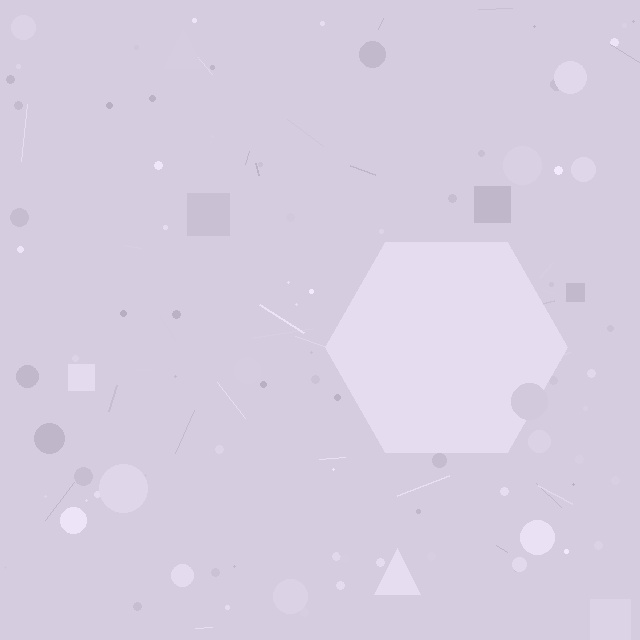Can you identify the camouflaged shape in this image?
The camouflaged shape is a hexagon.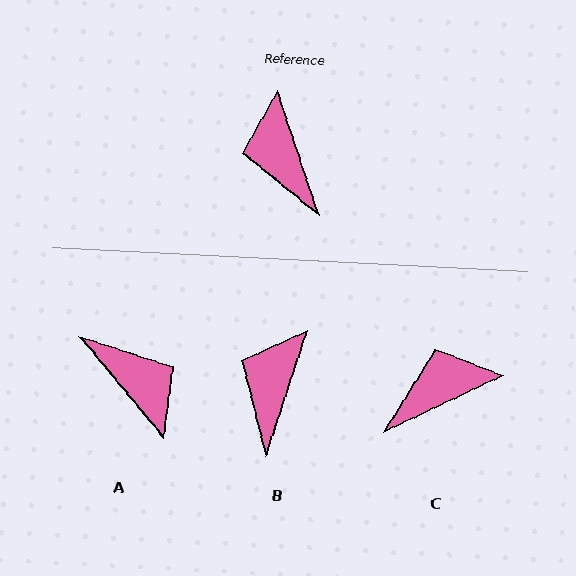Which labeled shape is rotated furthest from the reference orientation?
A, about 158 degrees away.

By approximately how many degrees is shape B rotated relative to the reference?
Approximately 36 degrees clockwise.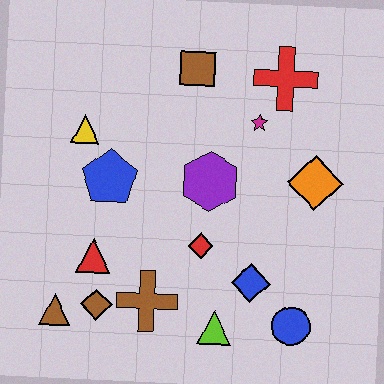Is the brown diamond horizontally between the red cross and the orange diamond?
No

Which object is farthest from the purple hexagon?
The brown triangle is farthest from the purple hexagon.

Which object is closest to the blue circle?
The blue diamond is closest to the blue circle.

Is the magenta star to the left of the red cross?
Yes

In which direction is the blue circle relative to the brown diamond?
The blue circle is to the right of the brown diamond.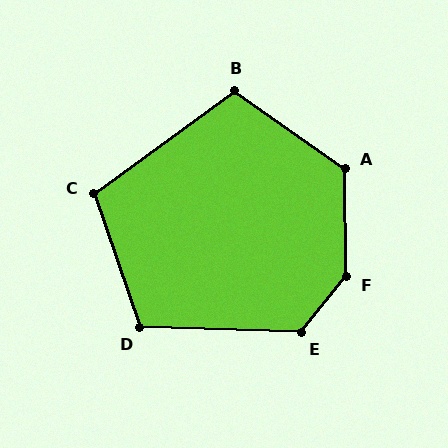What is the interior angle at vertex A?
Approximately 126 degrees (obtuse).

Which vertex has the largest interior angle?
F, at approximately 141 degrees.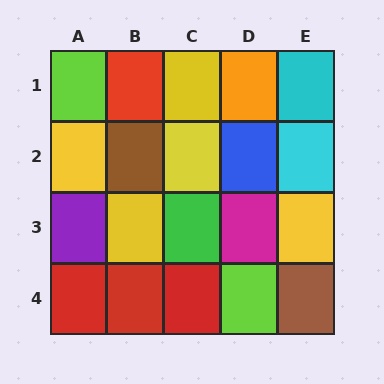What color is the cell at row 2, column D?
Blue.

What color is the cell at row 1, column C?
Yellow.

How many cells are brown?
2 cells are brown.